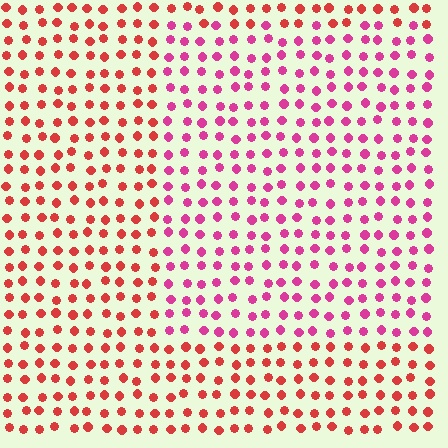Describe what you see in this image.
The image is filled with small red elements in a uniform arrangement. A rectangle-shaped region is visible where the elements are tinted to a slightly different hue, forming a subtle color boundary.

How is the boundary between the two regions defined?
The boundary is defined purely by a slight shift in hue (about 36 degrees). Spacing, size, and orientation are identical on both sides.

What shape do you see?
I see a rectangle.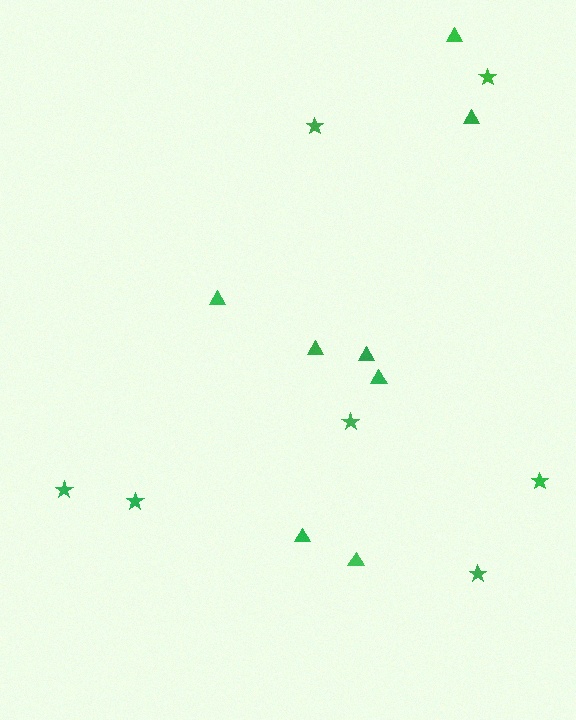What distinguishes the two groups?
There are 2 groups: one group of triangles (8) and one group of stars (7).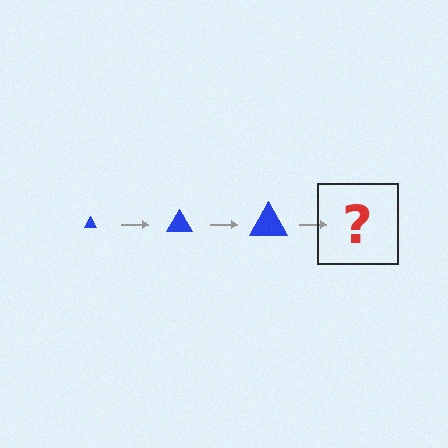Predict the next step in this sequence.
The next step is a blue triangle, larger than the previous one.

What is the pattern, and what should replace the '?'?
The pattern is that the triangle gets progressively larger each step. The '?' should be a blue triangle, larger than the previous one.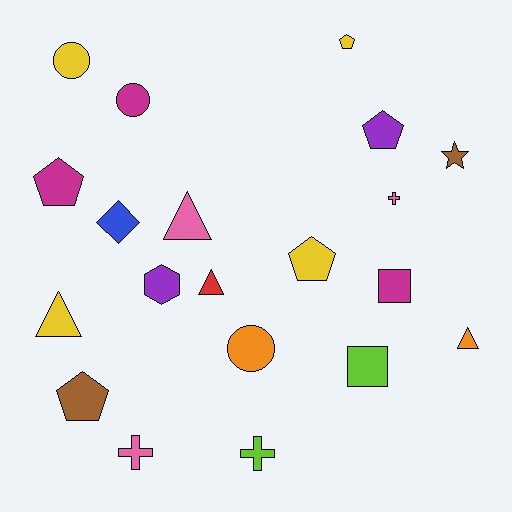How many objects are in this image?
There are 20 objects.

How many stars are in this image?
There is 1 star.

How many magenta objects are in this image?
There are 3 magenta objects.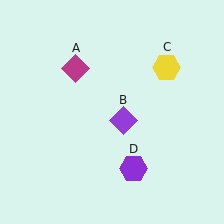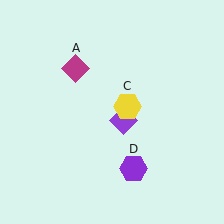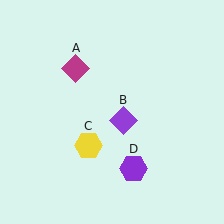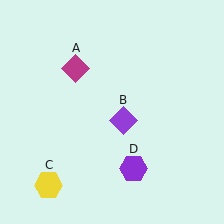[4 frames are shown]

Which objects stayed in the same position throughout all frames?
Magenta diamond (object A) and purple diamond (object B) and purple hexagon (object D) remained stationary.